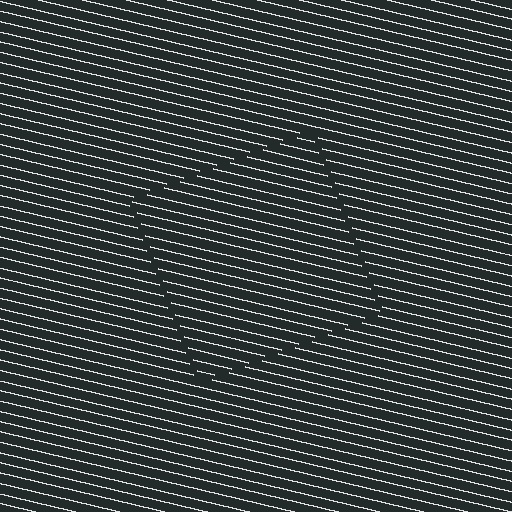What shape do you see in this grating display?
An illusory square. The interior of the shape contains the same grating, shifted by half a period — the contour is defined by the phase discontinuity where line-ends from the inner and outer gratings abut.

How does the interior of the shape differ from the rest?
The interior of the shape contains the same grating, shifted by half a period — the contour is defined by the phase discontinuity where line-ends from the inner and outer gratings abut.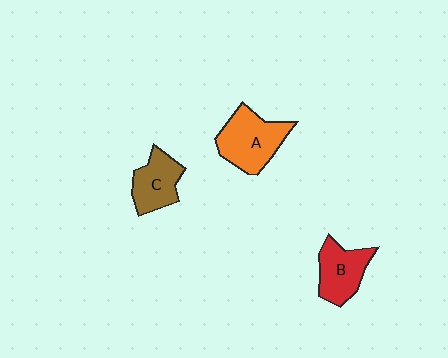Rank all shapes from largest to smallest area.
From largest to smallest: A (orange), B (red), C (brown).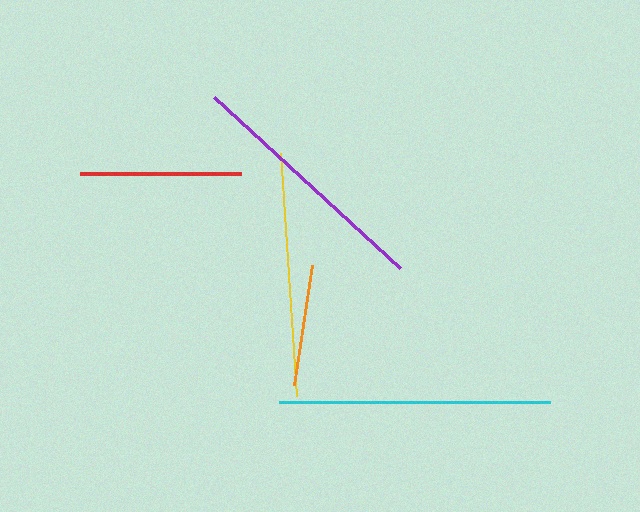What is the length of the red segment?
The red segment is approximately 161 pixels long.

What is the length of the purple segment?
The purple segment is approximately 252 pixels long.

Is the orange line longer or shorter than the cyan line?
The cyan line is longer than the orange line.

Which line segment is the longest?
The cyan line is the longest at approximately 272 pixels.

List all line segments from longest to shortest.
From longest to shortest: cyan, purple, yellow, red, orange.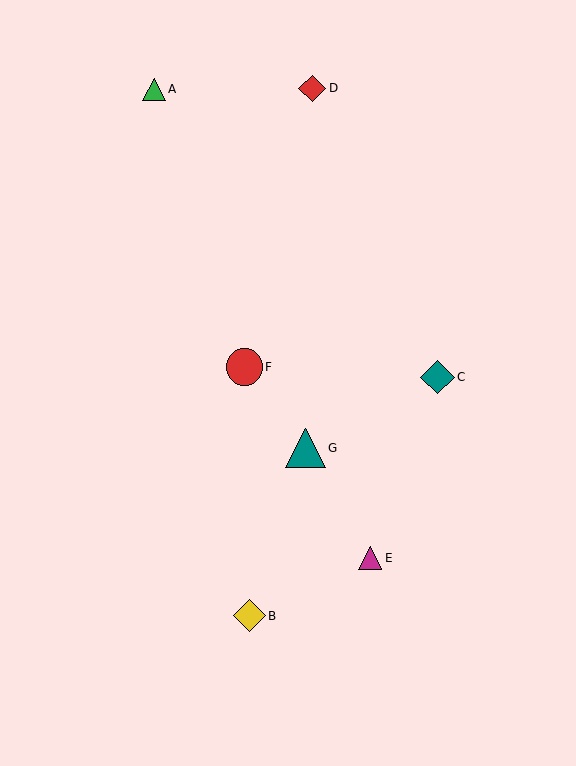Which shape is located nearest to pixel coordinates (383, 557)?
The magenta triangle (labeled E) at (370, 558) is nearest to that location.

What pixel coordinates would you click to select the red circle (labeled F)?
Click at (244, 367) to select the red circle F.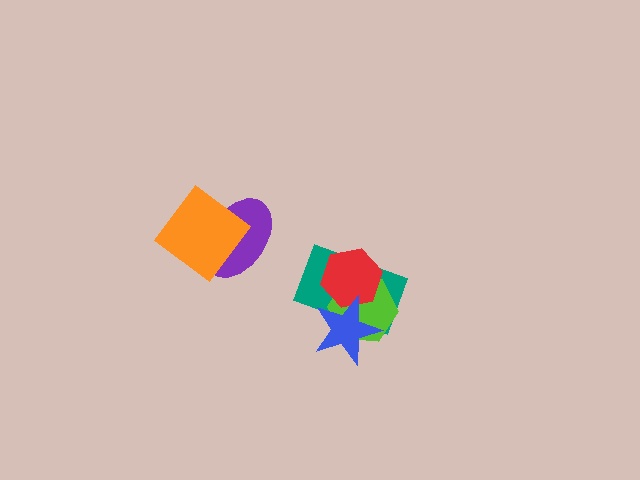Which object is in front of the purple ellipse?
The orange diamond is in front of the purple ellipse.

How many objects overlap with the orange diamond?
1 object overlaps with the orange diamond.